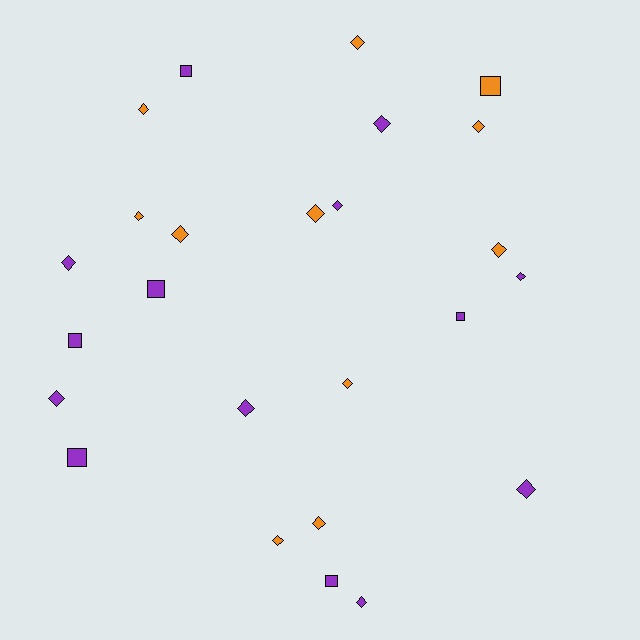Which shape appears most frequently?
Diamond, with 18 objects.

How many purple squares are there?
There are 6 purple squares.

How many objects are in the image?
There are 25 objects.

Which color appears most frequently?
Purple, with 14 objects.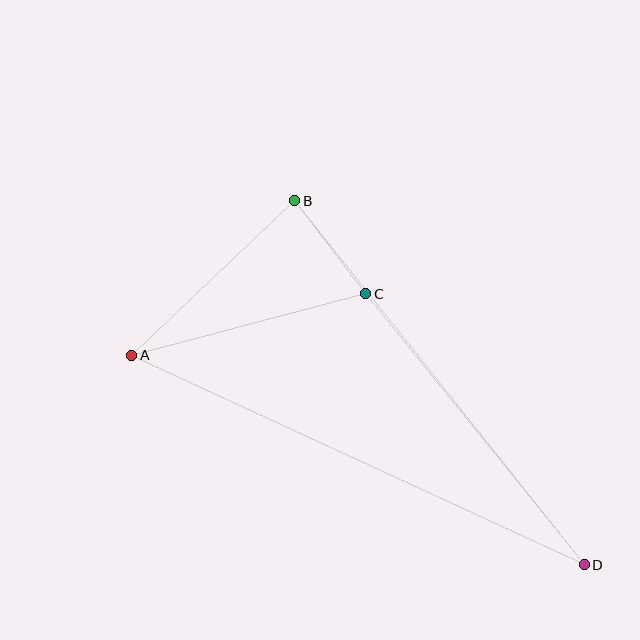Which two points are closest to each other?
Points B and C are closest to each other.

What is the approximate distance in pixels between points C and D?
The distance between C and D is approximately 348 pixels.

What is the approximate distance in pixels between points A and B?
The distance between A and B is approximately 224 pixels.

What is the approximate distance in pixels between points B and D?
The distance between B and D is approximately 465 pixels.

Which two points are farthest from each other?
Points A and D are farthest from each other.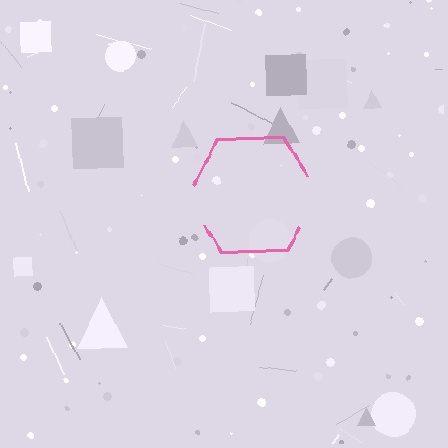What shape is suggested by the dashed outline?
The dashed outline suggests a hexagon.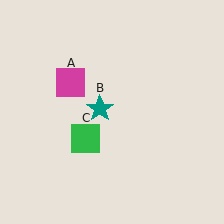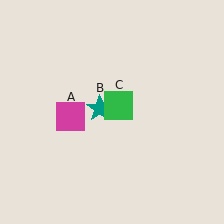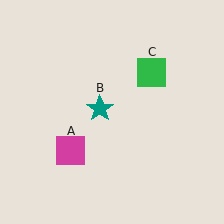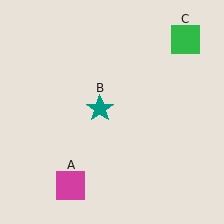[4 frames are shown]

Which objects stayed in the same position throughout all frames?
Teal star (object B) remained stationary.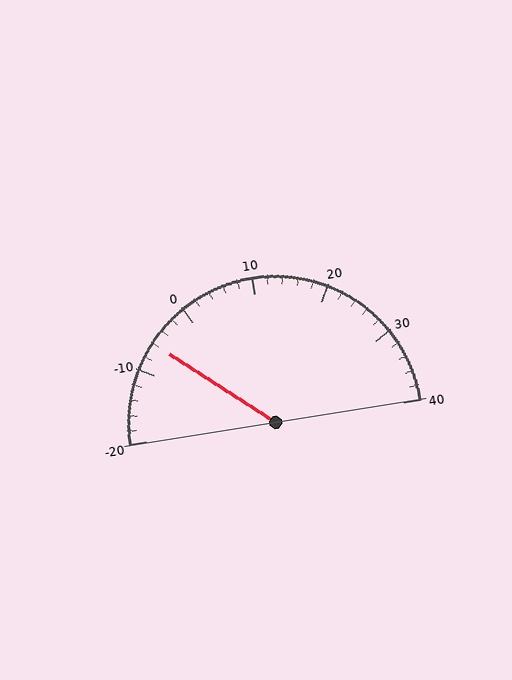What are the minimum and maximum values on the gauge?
The gauge ranges from -20 to 40.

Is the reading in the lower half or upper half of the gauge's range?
The reading is in the lower half of the range (-20 to 40).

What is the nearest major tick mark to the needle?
The nearest major tick mark is -10.